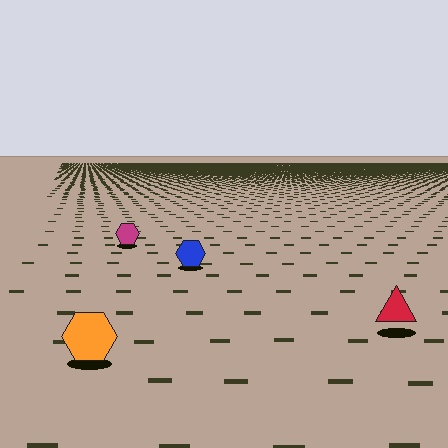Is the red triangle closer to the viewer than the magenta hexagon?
Yes. The red triangle is closer — you can tell from the texture gradient: the ground texture is coarser near it.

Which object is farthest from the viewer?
The magenta hexagon is farthest from the viewer. It appears smaller and the ground texture around it is denser.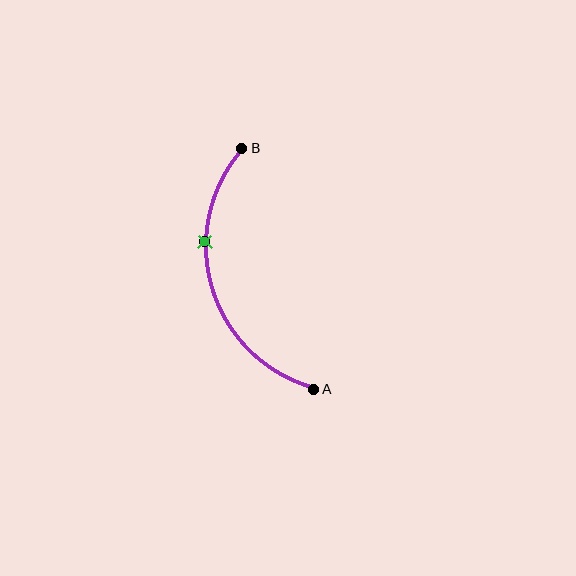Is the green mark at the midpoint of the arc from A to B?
No. The green mark lies on the arc but is closer to endpoint B. The arc midpoint would be at the point on the curve equidistant along the arc from both A and B.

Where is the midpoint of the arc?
The arc midpoint is the point on the curve farthest from the straight line joining A and B. It sits to the left of that line.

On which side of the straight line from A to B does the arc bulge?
The arc bulges to the left of the straight line connecting A and B.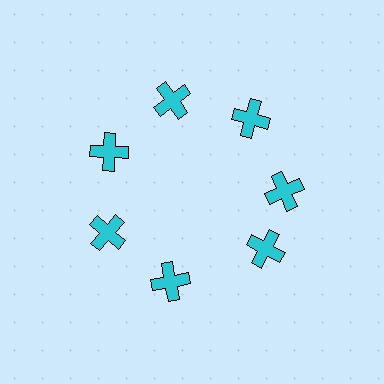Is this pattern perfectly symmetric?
No. The 7 cyan crosses are arranged in a ring, but one element near the 5 o'clock position is rotated out of alignment along the ring, breaking the 7-fold rotational symmetry.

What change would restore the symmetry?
The symmetry would be restored by rotating it back into even spacing with its neighbors so that all 7 crosses sit at equal angles and equal distance from the center.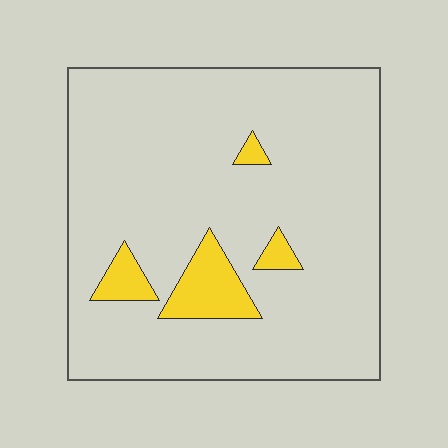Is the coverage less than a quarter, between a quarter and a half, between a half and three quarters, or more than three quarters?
Less than a quarter.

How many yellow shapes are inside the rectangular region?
4.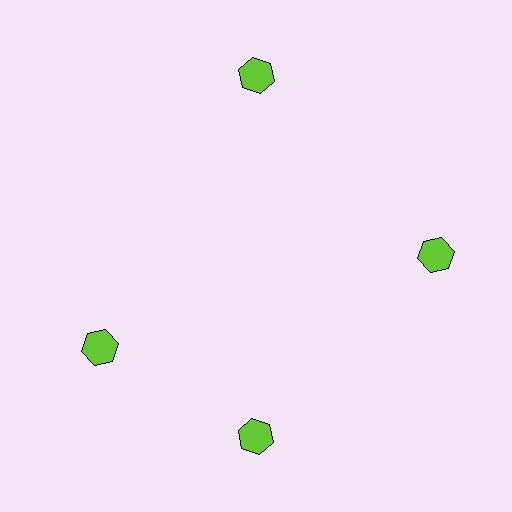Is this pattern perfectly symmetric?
No. The 4 lime hexagons are arranged in a ring, but one element near the 9 o'clock position is rotated out of alignment along the ring, breaking the 4-fold rotational symmetry.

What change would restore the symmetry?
The symmetry would be restored by rotating it back into even spacing with its neighbors so that all 4 hexagons sit at equal angles and equal distance from the center.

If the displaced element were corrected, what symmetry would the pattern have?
It would have 4-fold rotational symmetry — the pattern would map onto itself every 90 degrees.